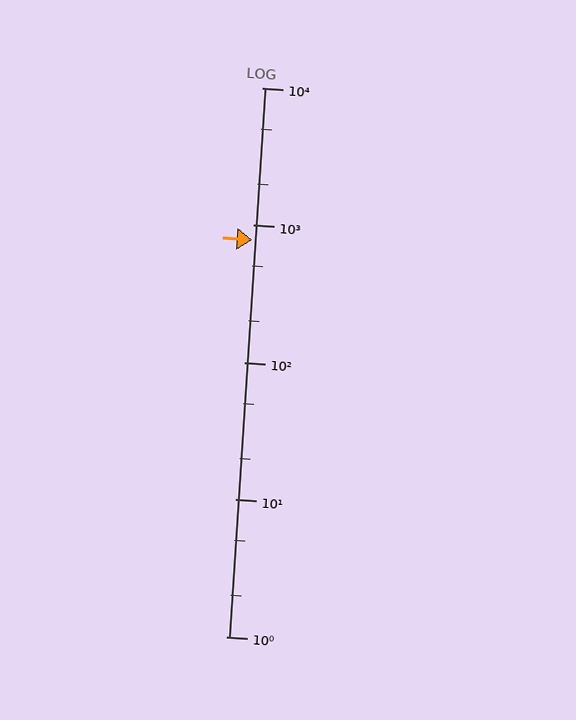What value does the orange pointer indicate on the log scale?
The pointer indicates approximately 780.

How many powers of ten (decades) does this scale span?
The scale spans 4 decades, from 1 to 10000.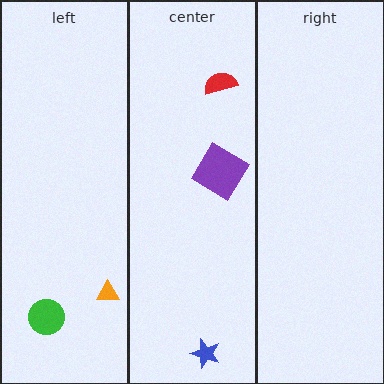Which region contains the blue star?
The center region.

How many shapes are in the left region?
2.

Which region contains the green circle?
The left region.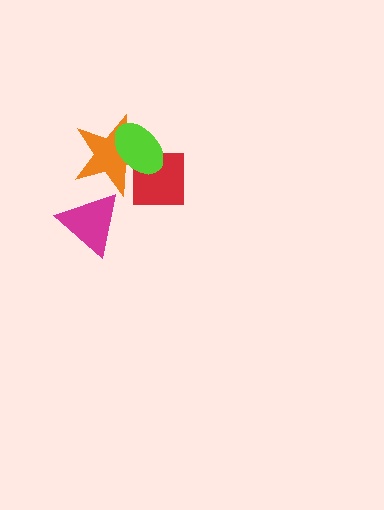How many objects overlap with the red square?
2 objects overlap with the red square.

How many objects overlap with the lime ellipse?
2 objects overlap with the lime ellipse.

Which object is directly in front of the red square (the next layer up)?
The orange star is directly in front of the red square.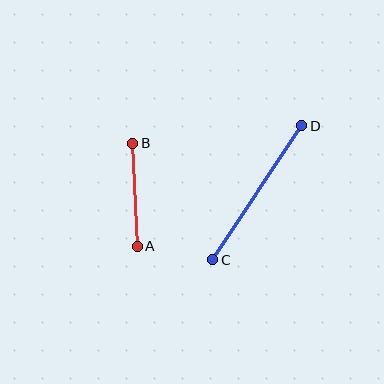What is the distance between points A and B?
The distance is approximately 103 pixels.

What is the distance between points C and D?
The distance is approximately 161 pixels.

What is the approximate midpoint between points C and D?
The midpoint is at approximately (257, 193) pixels.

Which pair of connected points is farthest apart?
Points C and D are farthest apart.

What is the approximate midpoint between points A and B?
The midpoint is at approximately (135, 195) pixels.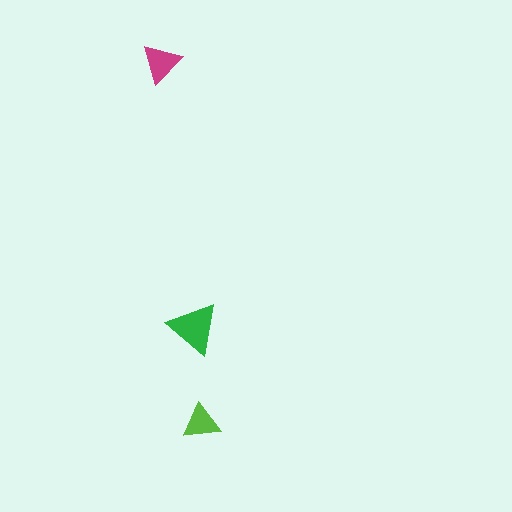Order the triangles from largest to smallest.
the green one, the magenta one, the lime one.